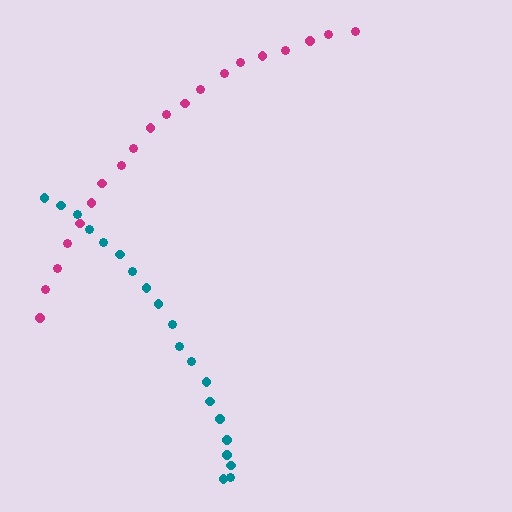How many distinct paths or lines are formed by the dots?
There are 2 distinct paths.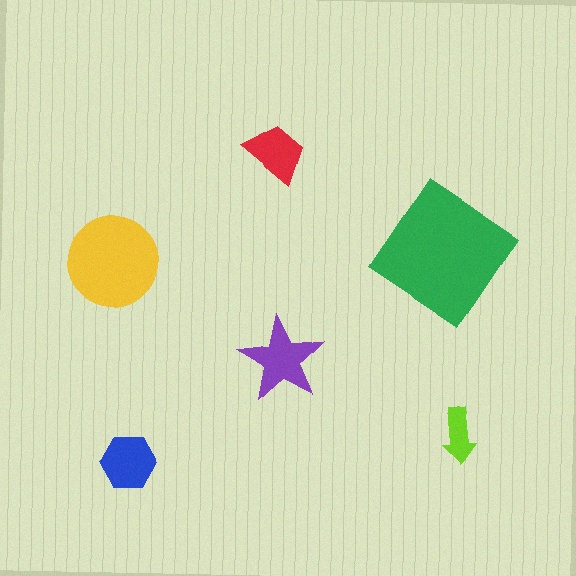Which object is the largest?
The green diamond.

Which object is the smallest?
The lime arrow.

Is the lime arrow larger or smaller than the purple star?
Smaller.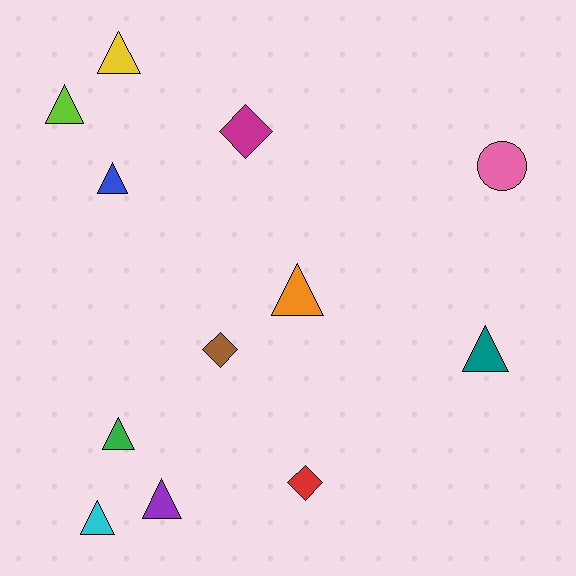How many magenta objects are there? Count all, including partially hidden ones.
There is 1 magenta object.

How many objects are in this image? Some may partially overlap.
There are 12 objects.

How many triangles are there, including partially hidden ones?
There are 8 triangles.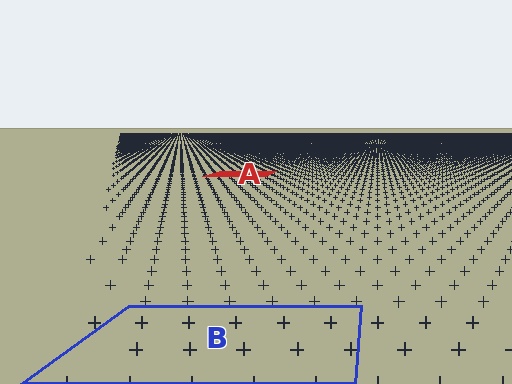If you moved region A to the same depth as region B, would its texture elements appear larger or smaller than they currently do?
They would appear larger. At a closer depth, the same texture elements are projected at a bigger on-screen size.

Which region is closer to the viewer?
Region B is closer. The texture elements there are larger and more spread out.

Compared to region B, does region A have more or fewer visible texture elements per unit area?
Region A has more texture elements per unit area — they are packed more densely because it is farther away.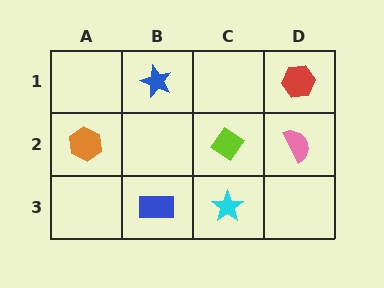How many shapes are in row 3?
2 shapes.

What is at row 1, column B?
A blue star.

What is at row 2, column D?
A pink semicircle.